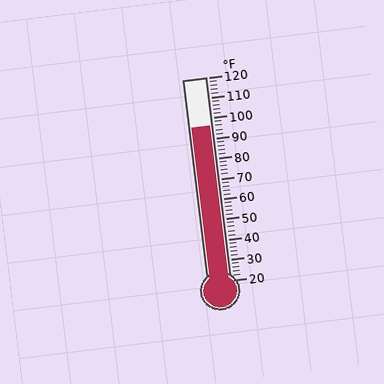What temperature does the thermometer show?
The thermometer shows approximately 96°F.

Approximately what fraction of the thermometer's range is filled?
The thermometer is filled to approximately 75% of its range.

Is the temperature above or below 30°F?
The temperature is above 30°F.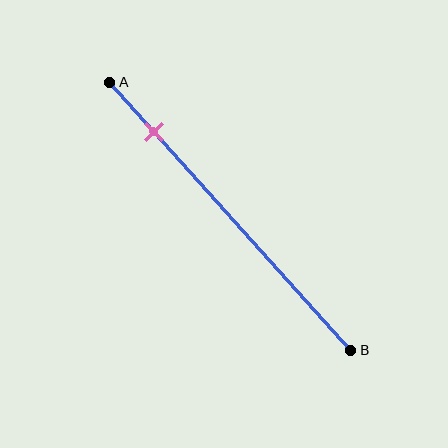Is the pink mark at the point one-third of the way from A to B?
No, the mark is at about 20% from A, not at the 33% one-third point.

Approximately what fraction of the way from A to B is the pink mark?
The pink mark is approximately 20% of the way from A to B.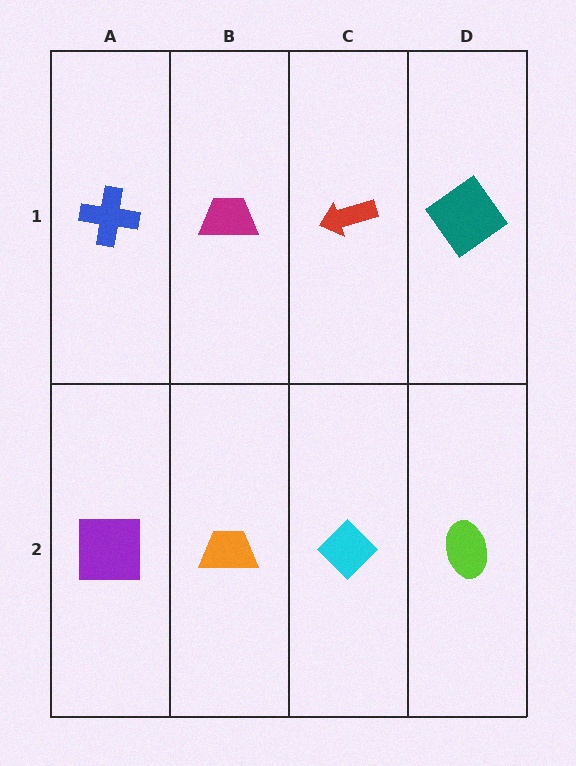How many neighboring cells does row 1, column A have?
2.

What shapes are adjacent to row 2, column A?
A blue cross (row 1, column A), an orange trapezoid (row 2, column B).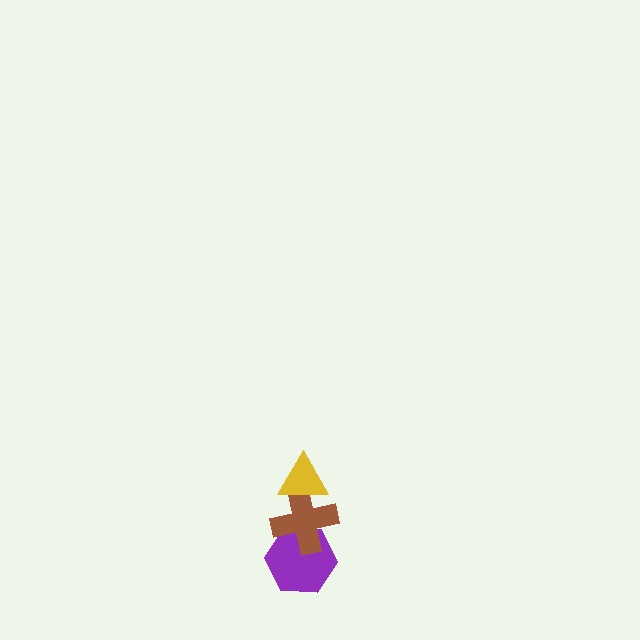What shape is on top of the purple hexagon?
The brown cross is on top of the purple hexagon.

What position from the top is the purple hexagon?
The purple hexagon is 3rd from the top.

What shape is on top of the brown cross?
The yellow triangle is on top of the brown cross.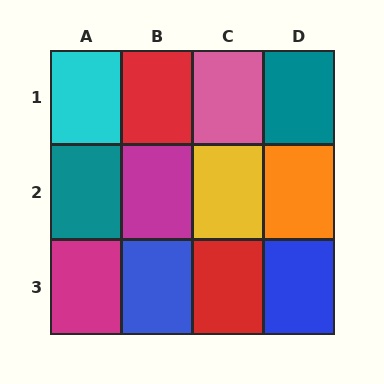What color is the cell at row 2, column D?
Orange.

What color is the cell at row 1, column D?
Teal.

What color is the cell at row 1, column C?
Pink.